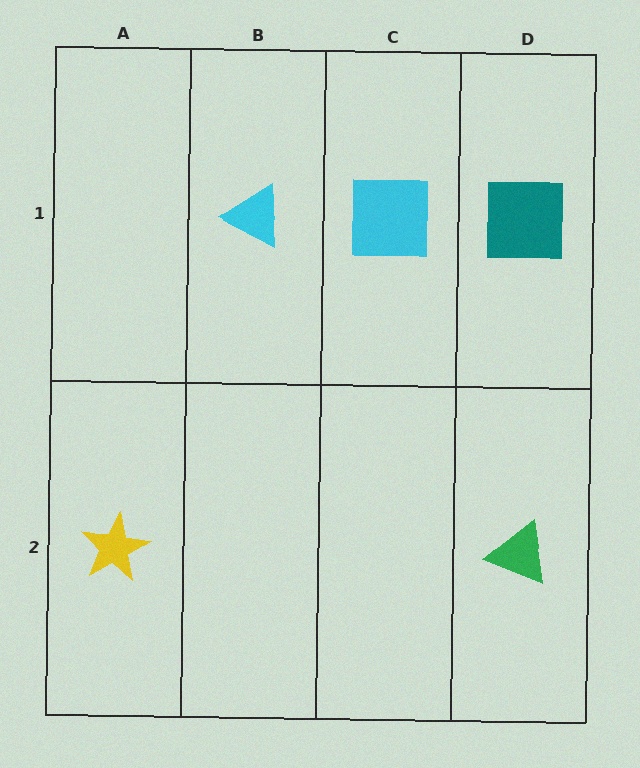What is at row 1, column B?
A cyan triangle.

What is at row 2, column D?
A green triangle.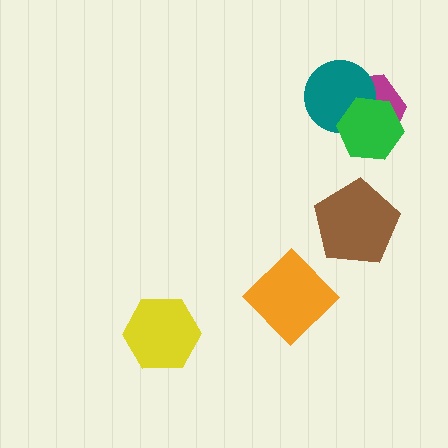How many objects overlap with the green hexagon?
2 objects overlap with the green hexagon.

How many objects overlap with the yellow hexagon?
0 objects overlap with the yellow hexagon.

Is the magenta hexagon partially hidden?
Yes, it is partially covered by another shape.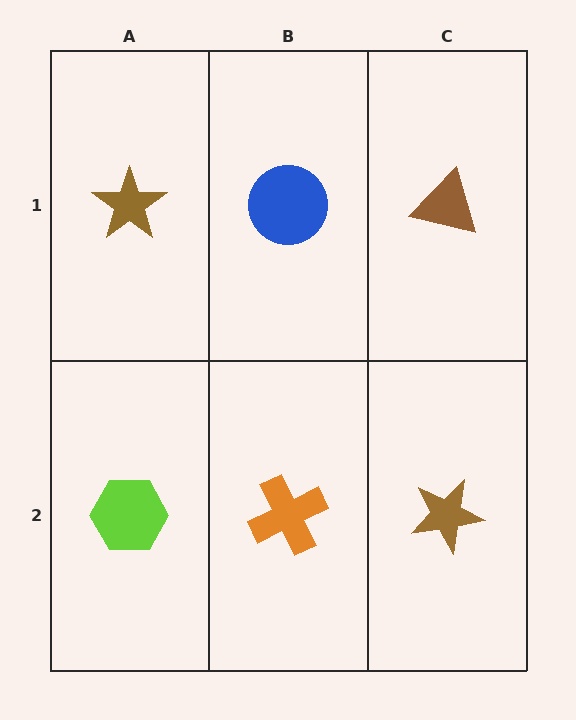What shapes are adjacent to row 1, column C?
A brown star (row 2, column C), a blue circle (row 1, column B).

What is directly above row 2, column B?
A blue circle.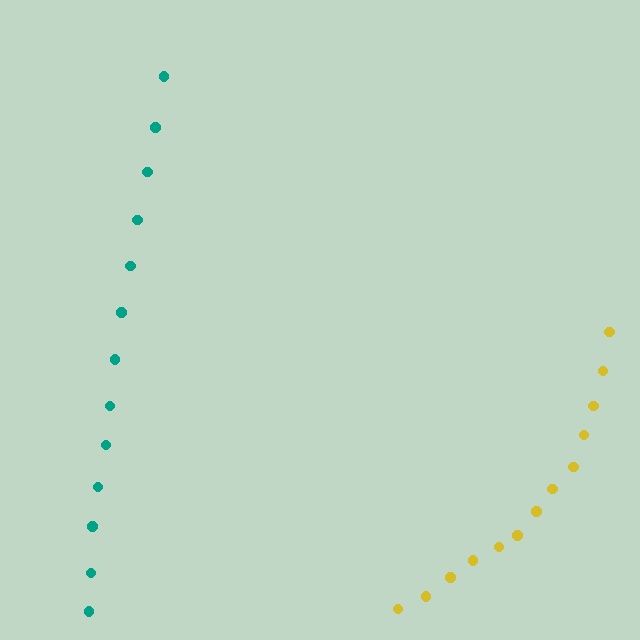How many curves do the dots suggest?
There are 2 distinct paths.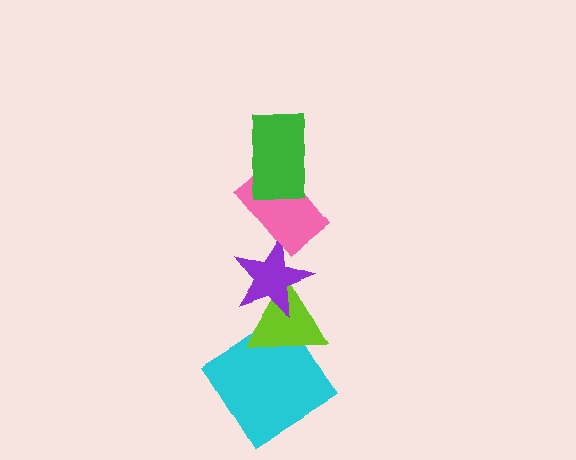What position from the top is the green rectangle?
The green rectangle is 1st from the top.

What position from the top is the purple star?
The purple star is 3rd from the top.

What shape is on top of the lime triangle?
The purple star is on top of the lime triangle.